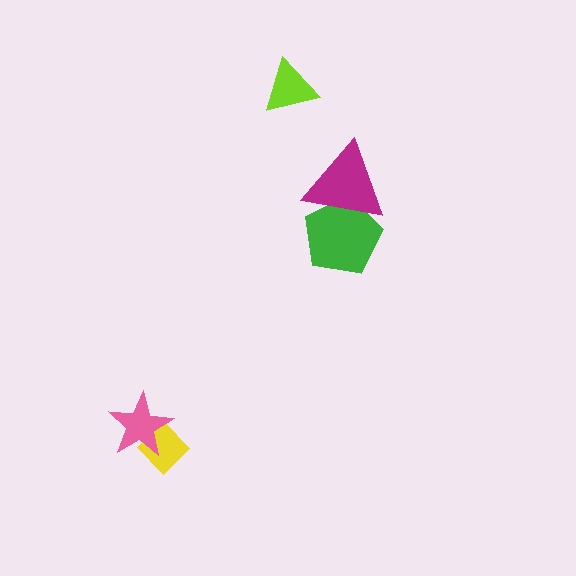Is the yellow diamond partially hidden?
Yes, it is partially covered by another shape.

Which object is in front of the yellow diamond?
The pink star is in front of the yellow diamond.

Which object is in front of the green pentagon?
The magenta triangle is in front of the green pentagon.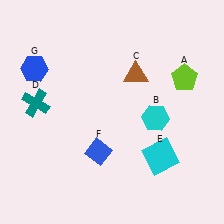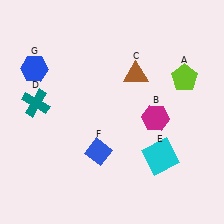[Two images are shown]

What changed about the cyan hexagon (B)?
In Image 1, B is cyan. In Image 2, it changed to magenta.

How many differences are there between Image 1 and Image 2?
There is 1 difference between the two images.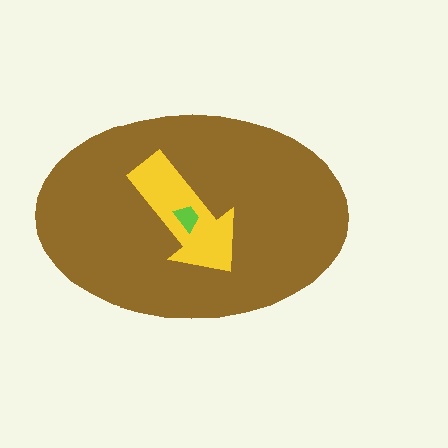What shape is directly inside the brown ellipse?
The yellow arrow.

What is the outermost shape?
The brown ellipse.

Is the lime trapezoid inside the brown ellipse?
Yes.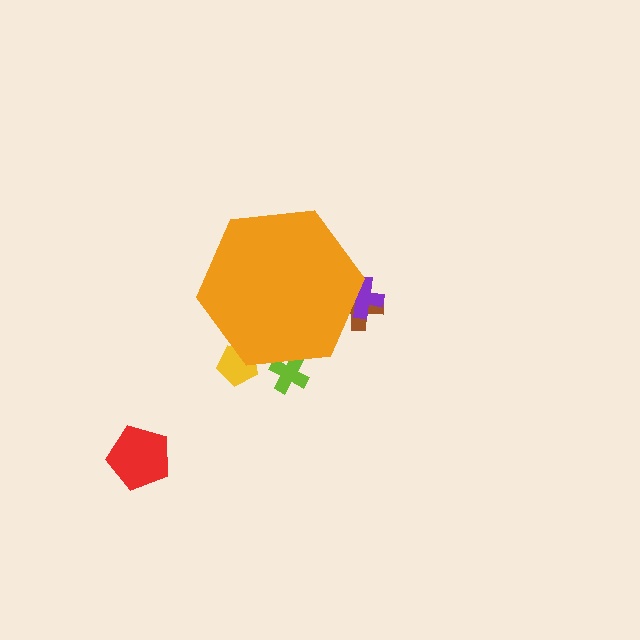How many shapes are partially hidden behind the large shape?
4 shapes are partially hidden.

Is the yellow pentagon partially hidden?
Yes, the yellow pentagon is partially hidden behind the orange hexagon.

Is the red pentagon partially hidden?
No, the red pentagon is fully visible.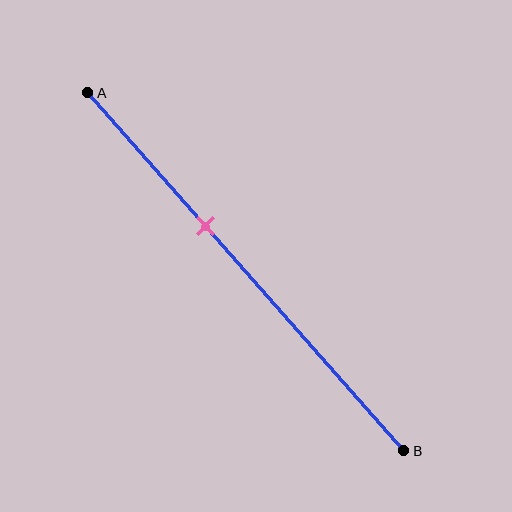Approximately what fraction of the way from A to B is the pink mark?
The pink mark is approximately 35% of the way from A to B.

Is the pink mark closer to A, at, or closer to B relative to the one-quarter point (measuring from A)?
The pink mark is closer to point B than the one-quarter point of segment AB.